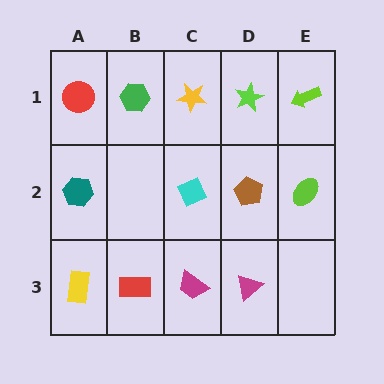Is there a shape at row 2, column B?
No, that cell is empty.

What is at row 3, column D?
A magenta triangle.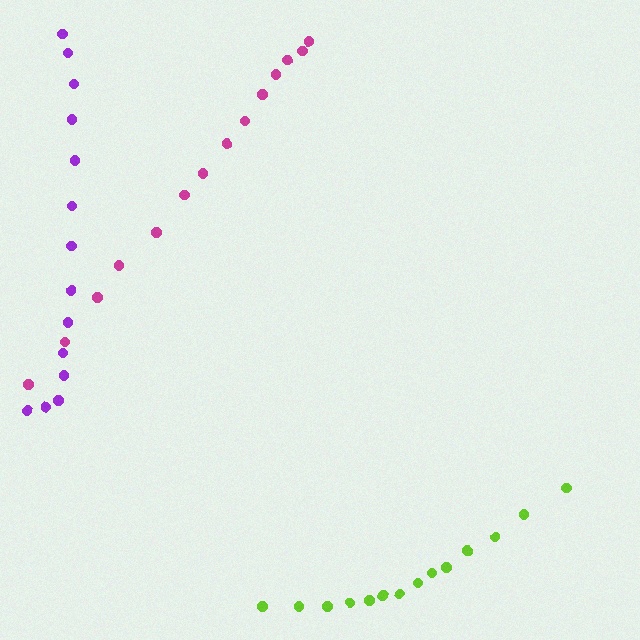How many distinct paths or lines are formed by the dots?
There are 3 distinct paths.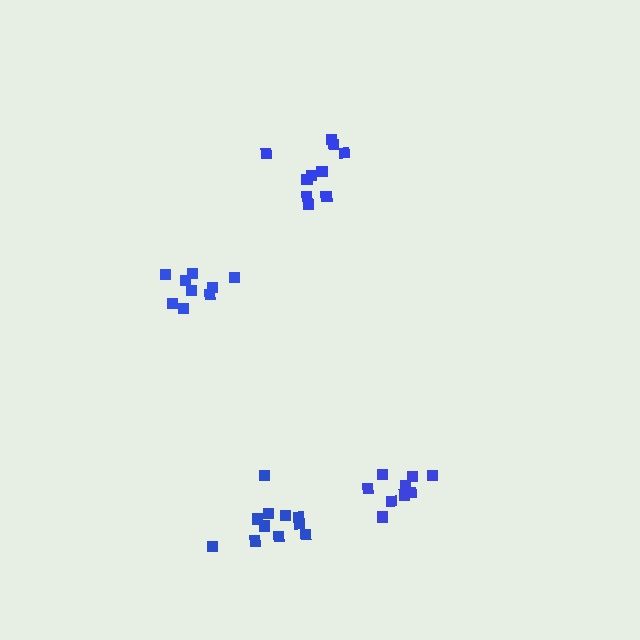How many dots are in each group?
Group 1: 11 dots, Group 2: 9 dots, Group 3: 10 dots, Group 4: 10 dots (40 total).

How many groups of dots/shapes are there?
There are 4 groups.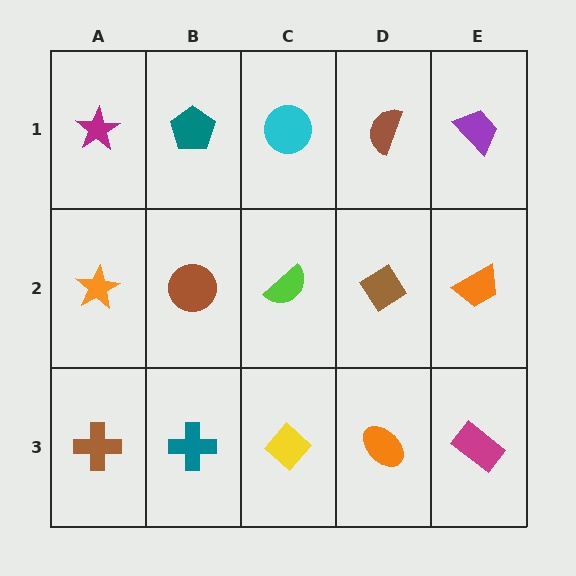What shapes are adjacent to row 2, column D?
A brown semicircle (row 1, column D), an orange ellipse (row 3, column D), a lime semicircle (row 2, column C), an orange trapezoid (row 2, column E).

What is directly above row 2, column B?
A teal pentagon.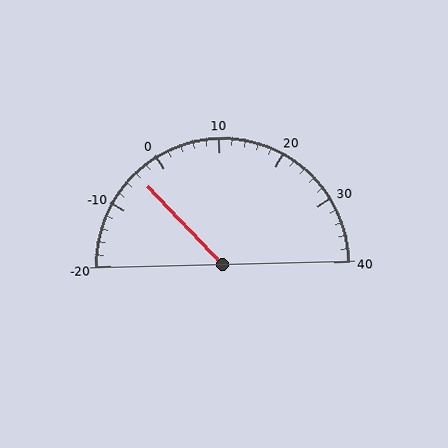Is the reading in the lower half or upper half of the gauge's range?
The reading is in the lower half of the range (-20 to 40).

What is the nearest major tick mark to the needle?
The nearest major tick mark is 0.